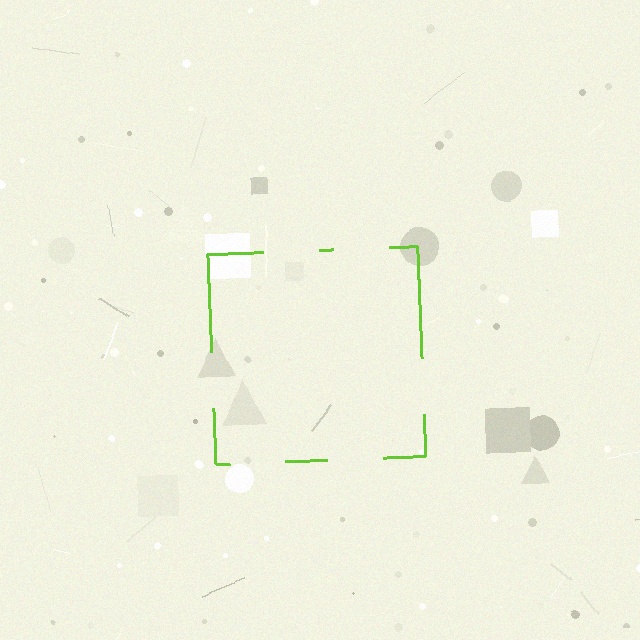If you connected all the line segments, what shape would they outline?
They would outline a square.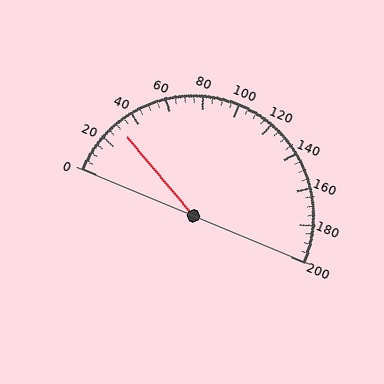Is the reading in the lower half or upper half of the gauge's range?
The reading is in the lower half of the range (0 to 200).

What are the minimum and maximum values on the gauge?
The gauge ranges from 0 to 200.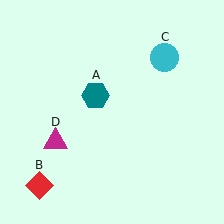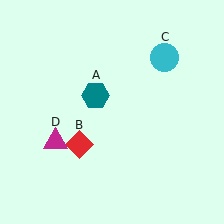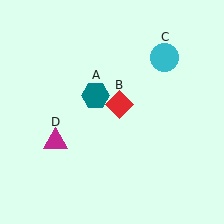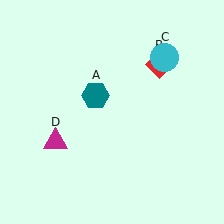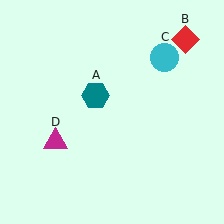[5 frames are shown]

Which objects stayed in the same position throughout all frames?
Teal hexagon (object A) and cyan circle (object C) and magenta triangle (object D) remained stationary.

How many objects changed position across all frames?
1 object changed position: red diamond (object B).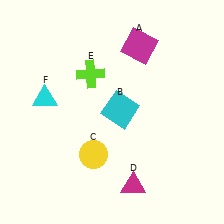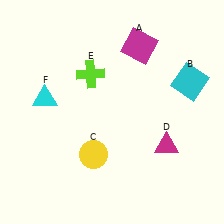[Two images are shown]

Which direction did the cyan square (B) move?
The cyan square (B) moved right.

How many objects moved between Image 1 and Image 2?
2 objects moved between the two images.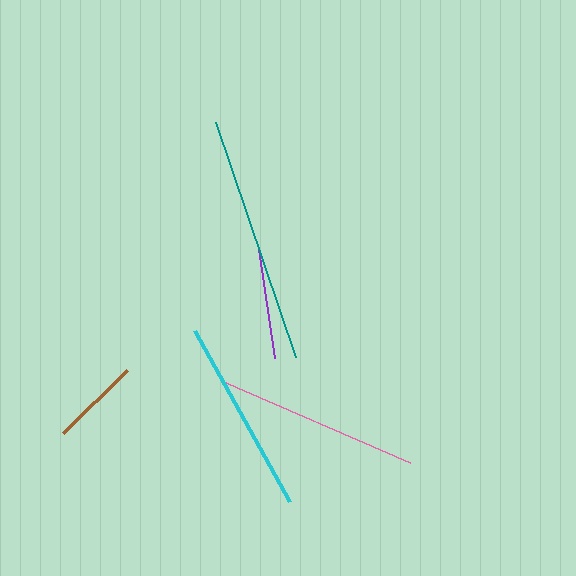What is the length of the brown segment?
The brown segment is approximately 90 pixels long.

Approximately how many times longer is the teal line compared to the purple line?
The teal line is approximately 2.2 times the length of the purple line.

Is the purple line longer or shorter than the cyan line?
The cyan line is longer than the purple line.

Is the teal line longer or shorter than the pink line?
The teal line is longer than the pink line.